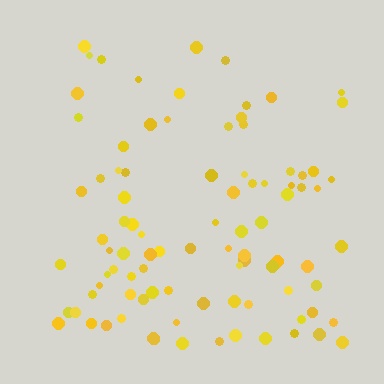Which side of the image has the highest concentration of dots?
The bottom.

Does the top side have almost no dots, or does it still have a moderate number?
Still a moderate number, just noticeably fewer than the bottom.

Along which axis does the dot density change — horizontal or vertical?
Vertical.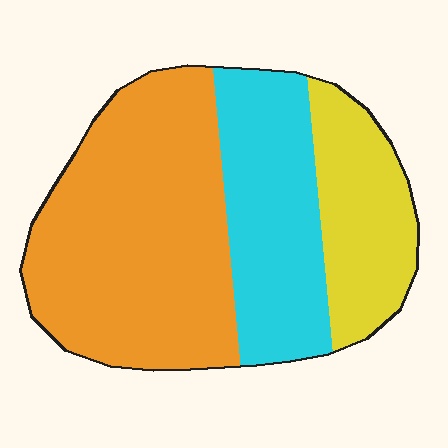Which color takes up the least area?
Yellow, at roughly 20%.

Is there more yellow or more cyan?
Cyan.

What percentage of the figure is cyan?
Cyan takes up between a quarter and a half of the figure.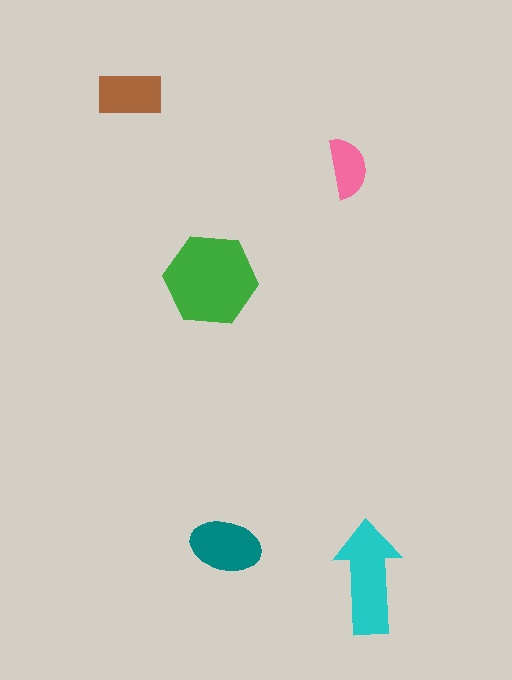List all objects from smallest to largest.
The pink semicircle, the brown rectangle, the teal ellipse, the cyan arrow, the green hexagon.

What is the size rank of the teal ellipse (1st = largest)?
3rd.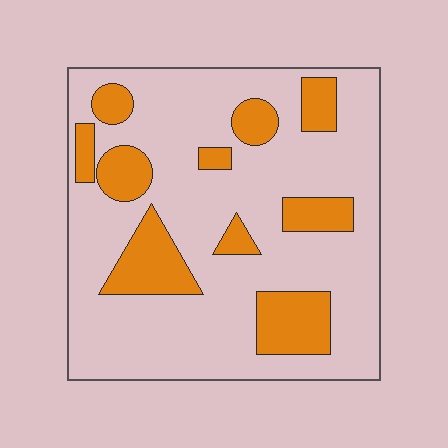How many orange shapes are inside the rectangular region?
10.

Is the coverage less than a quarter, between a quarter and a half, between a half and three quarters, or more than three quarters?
Less than a quarter.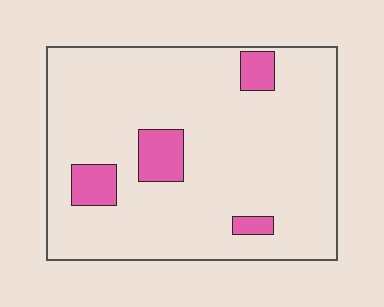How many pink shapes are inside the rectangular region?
4.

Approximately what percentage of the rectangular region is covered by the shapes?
Approximately 10%.